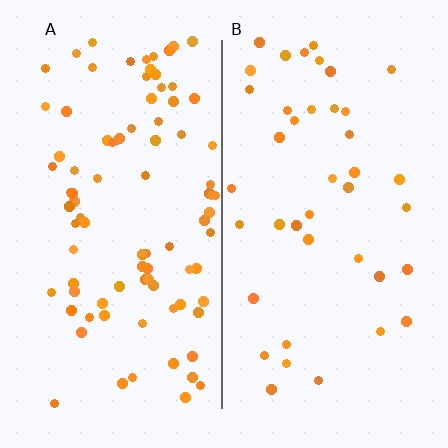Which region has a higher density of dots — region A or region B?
A (the left).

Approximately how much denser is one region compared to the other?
Approximately 2.3× — region A over region B.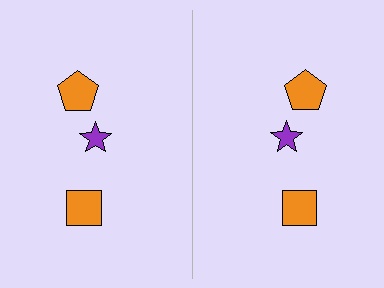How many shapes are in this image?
There are 6 shapes in this image.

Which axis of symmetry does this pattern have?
The pattern has a vertical axis of symmetry running through the center of the image.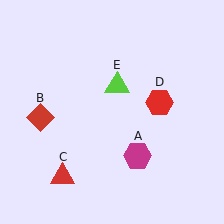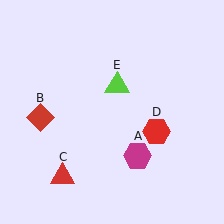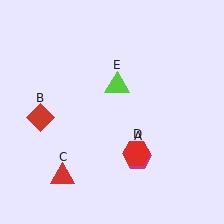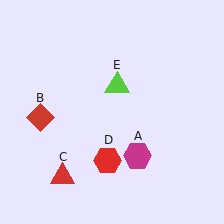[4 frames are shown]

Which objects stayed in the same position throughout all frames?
Magenta hexagon (object A) and red diamond (object B) and red triangle (object C) and lime triangle (object E) remained stationary.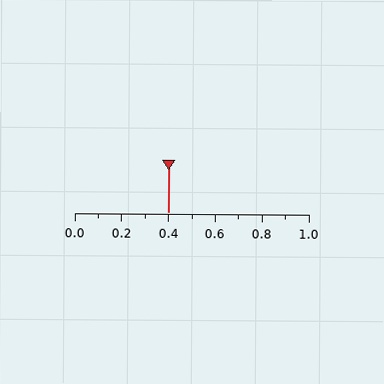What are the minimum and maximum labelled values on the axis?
The axis runs from 0.0 to 1.0.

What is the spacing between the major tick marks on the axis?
The major ticks are spaced 0.2 apart.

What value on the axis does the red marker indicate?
The marker indicates approximately 0.4.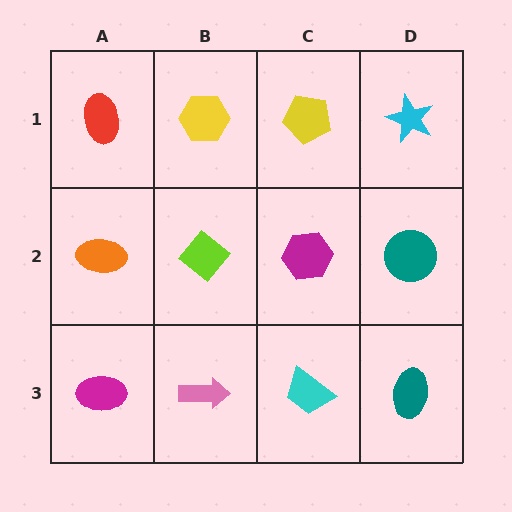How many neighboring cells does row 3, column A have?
2.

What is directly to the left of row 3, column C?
A pink arrow.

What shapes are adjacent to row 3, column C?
A magenta hexagon (row 2, column C), a pink arrow (row 3, column B), a teal ellipse (row 3, column D).